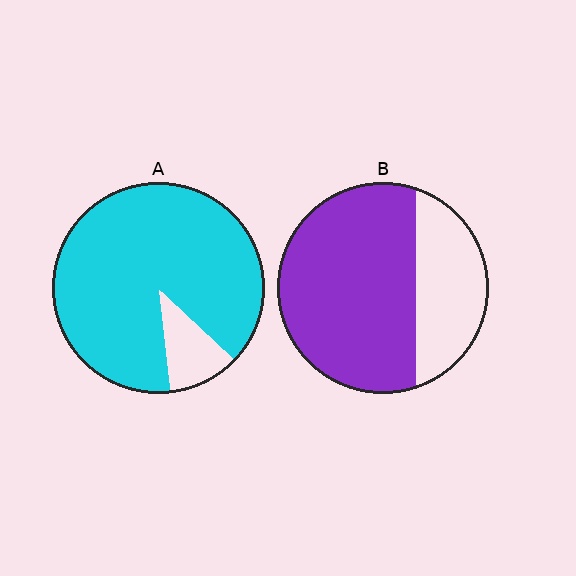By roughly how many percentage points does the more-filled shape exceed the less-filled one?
By roughly 20 percentage points (A over B).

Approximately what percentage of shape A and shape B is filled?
A is approximately 90% and B is approximately 70%.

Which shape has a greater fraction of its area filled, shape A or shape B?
Shape A.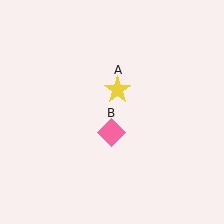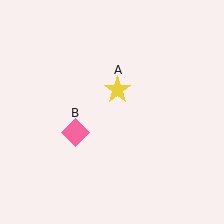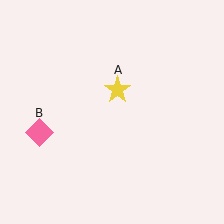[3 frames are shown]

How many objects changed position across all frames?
1 object changed position: pink diamond (object B).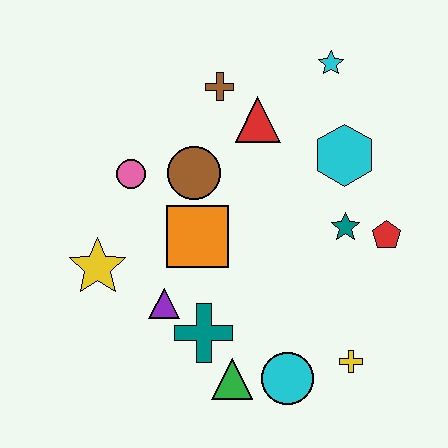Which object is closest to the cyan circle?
The green triangle is closest to the cyan circle.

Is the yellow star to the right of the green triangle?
No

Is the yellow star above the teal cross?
Yes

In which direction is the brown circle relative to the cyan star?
The brown circle is to the left of the cyan star.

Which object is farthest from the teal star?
The yellow star is farthest from the teal star.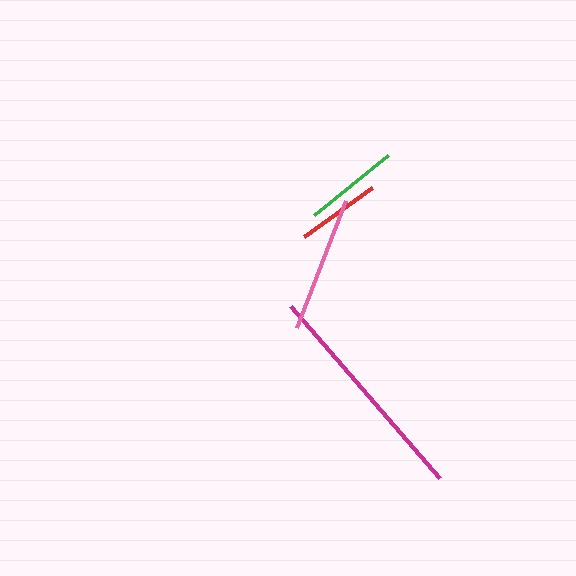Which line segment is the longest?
The magenta line is the longest at approximately 227 pixels.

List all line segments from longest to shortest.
From longest to shortest: magenta, pink, green, red.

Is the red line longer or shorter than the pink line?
The pink line is longer than the red line.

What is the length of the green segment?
The green segment is approximately 95 pixels long.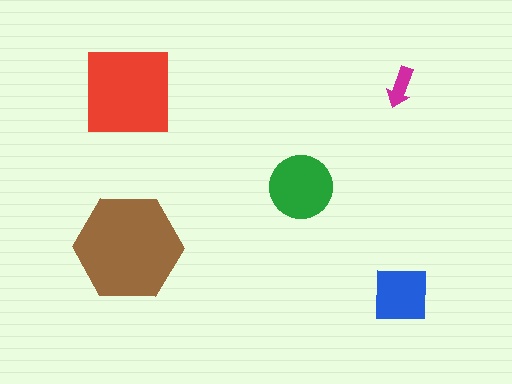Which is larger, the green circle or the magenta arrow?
The green circle.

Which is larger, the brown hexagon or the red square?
The brown hexagon.